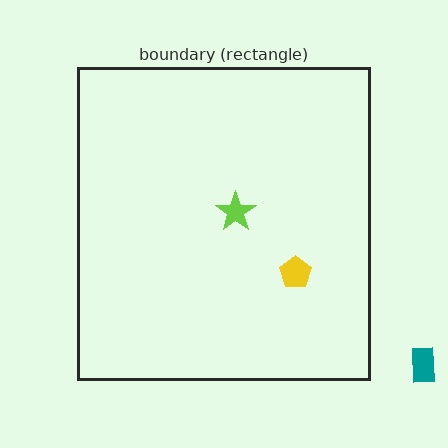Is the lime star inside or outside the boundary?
Inside.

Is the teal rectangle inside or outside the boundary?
Outside.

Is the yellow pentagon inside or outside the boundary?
Inside.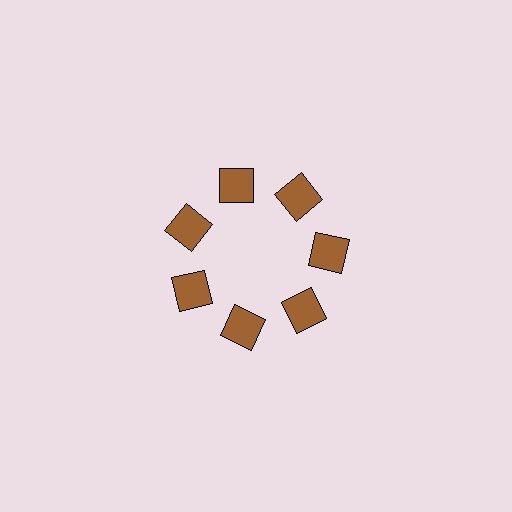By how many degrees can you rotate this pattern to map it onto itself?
The pattern maps onto itself every 51 degrees of rotation.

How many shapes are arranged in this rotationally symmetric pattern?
There are 7 shapes, arranged in 7 groups of 1.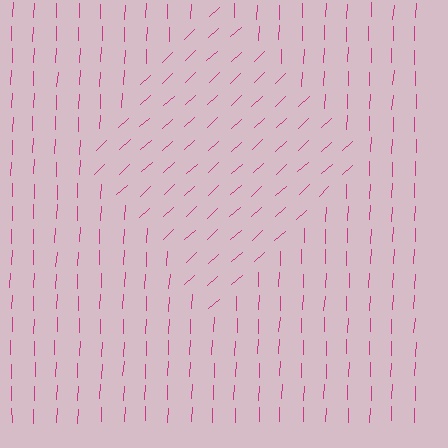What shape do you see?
I see a diamond.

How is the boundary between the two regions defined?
The boundary is defined purely by a change in line orientation (approximately 45 degrees difference). All lines are the same color and thickness.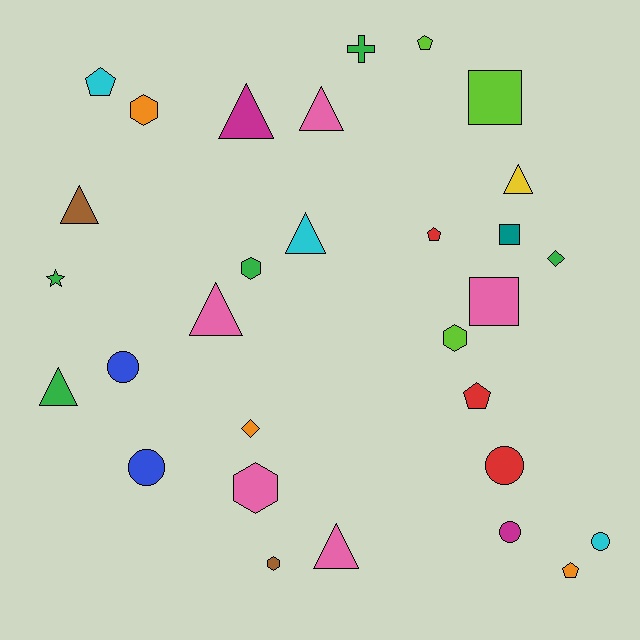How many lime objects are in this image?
There are 3 lime objects.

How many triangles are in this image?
There are 8 triangles.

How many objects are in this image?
There are 30 objects.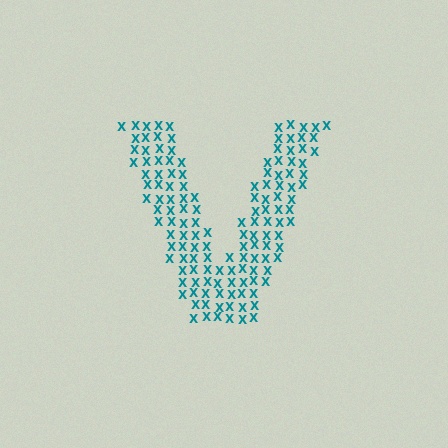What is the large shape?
The large shape is the letter V.